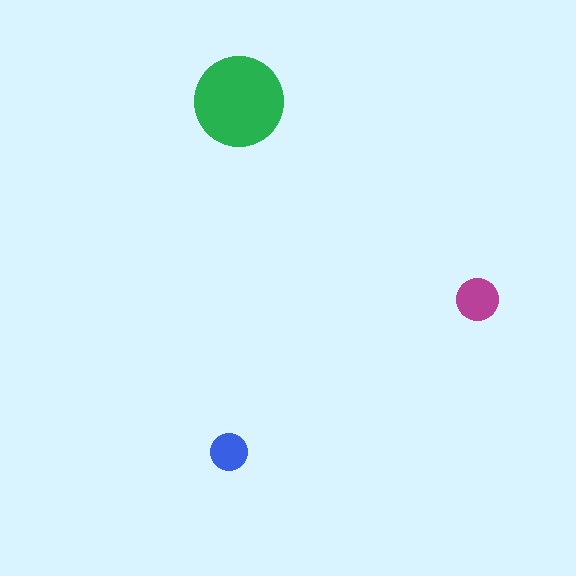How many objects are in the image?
There are 3 objects in the image.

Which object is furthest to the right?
The magenta circle is rightmost.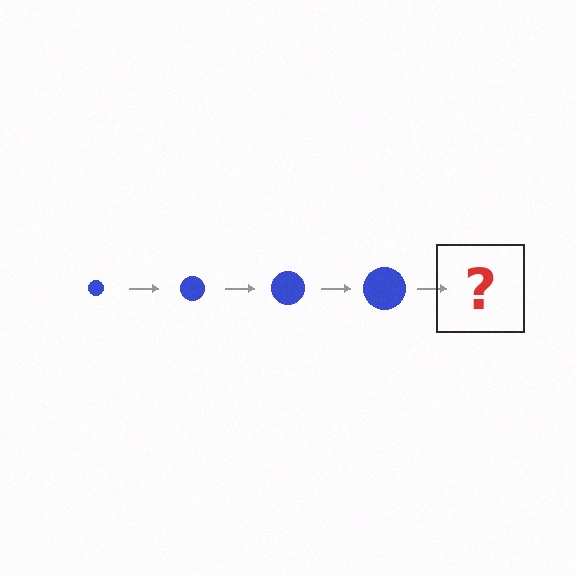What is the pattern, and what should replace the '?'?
The pattern is that the circle gets progressively larger each step. The '?' should be a blue circle, larger than the previous one.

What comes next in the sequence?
The next element should be a blue circle, larger than the previous one.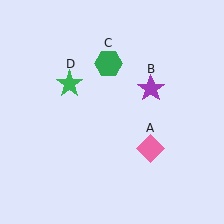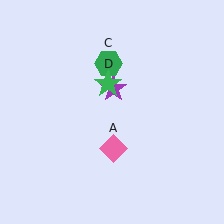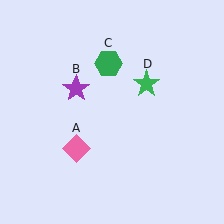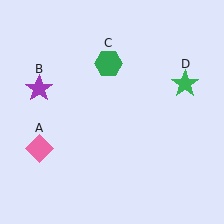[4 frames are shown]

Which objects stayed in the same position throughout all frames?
Green hexagon (object C) remained stationary.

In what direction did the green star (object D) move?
The green star (object D) moved right.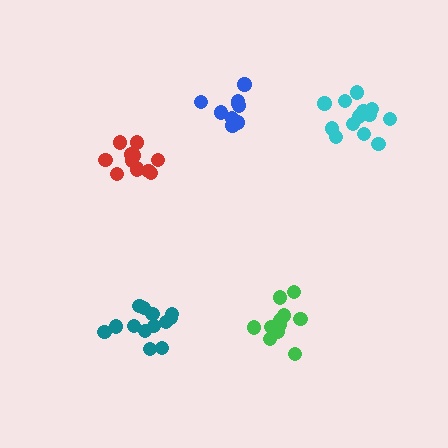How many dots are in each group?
Group 1: 12 dots, Group 2: 11 dots, Group 3: 13 dots, Group 4: 9 dots, Group 5: 13 dots (58 total).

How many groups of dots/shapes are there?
There are 5 groups.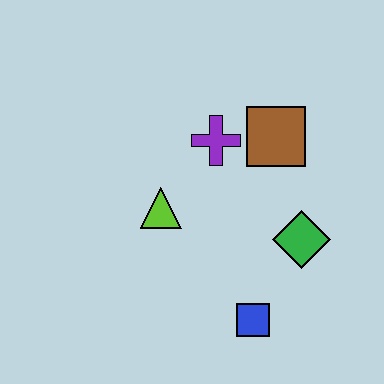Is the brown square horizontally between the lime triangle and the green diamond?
Yes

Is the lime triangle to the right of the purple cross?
No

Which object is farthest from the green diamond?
The lime triangle is farthest from the green diamond.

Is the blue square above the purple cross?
No